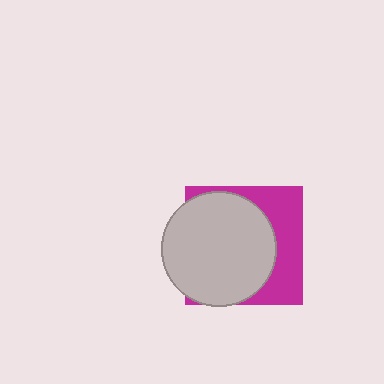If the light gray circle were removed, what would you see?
You would see the complete magenta square.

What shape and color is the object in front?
The object in front is a light gray circle.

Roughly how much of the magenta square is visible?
A small part of it is visible (roughly 37%).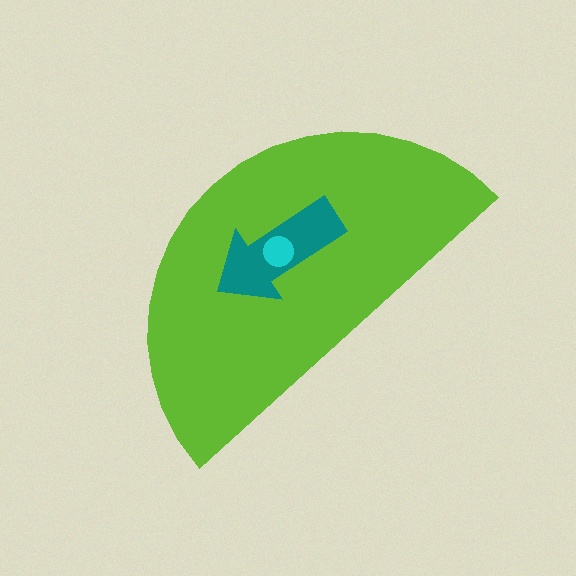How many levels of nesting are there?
3.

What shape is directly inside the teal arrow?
The cyan circle.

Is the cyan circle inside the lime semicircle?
Yes.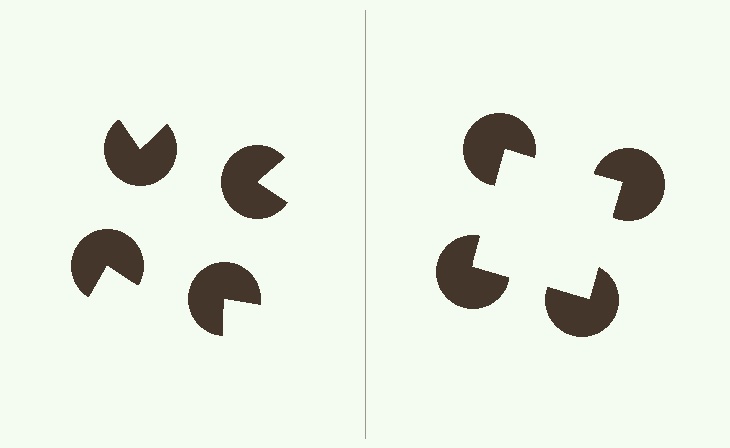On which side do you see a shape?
An illusory square appears on the right side. On the left side the wedge cuts are rotated, so no coherent shape forms.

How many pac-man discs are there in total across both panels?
8 — 4 on each side.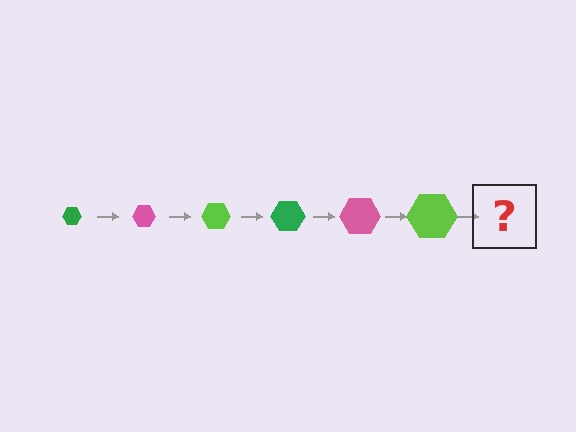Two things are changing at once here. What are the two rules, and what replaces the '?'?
The two rules are that the hexagon grows larger each step and the color cycles through green, pink, and lime. The '?' should be a green hexagon, larger than the previous one.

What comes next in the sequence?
The next element should be a green hexagon, larger than the previous one.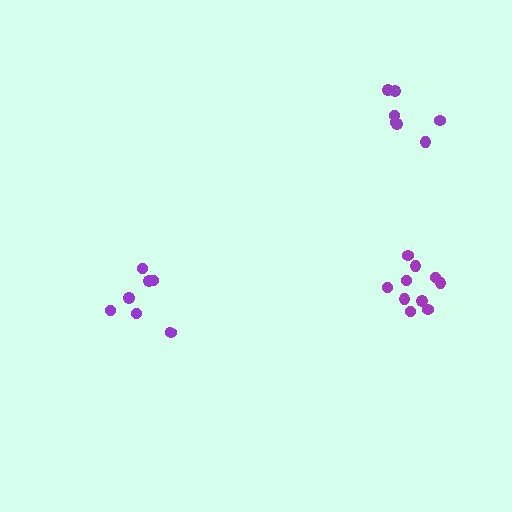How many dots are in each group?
Group 1: 10 dots, Group 2: 7 dots, Group 3: 7 dots (24 total).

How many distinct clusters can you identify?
There are 3 distinct clusters.